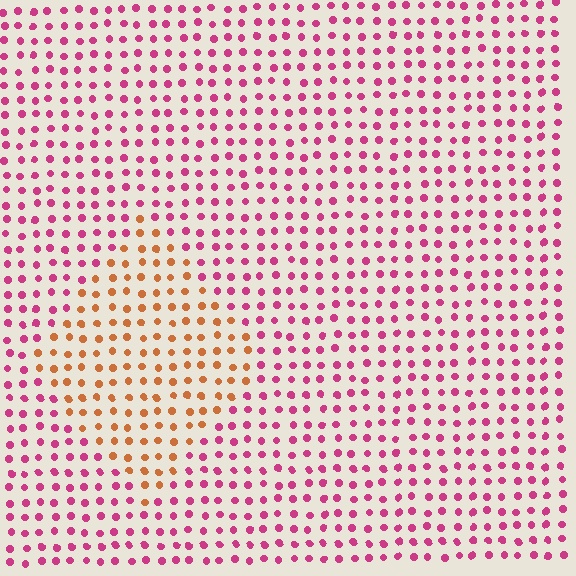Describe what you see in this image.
The image is filled with small magenta elements in a uniform arrangement. A diamond-shaped region is visible where the elements are tinted to a slightly different hue, forming a subtle color boundary.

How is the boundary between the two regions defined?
The boundary is defined purely by a slight shift in hue (about 54 degrees). Spacing, size, and orientation are identical on both sides.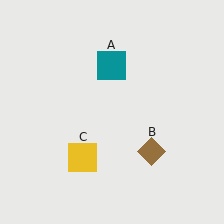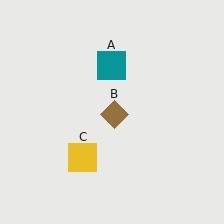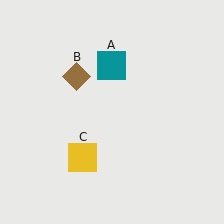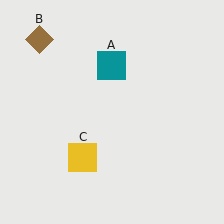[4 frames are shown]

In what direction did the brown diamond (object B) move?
The brown diamond (object B) moved up and to the left.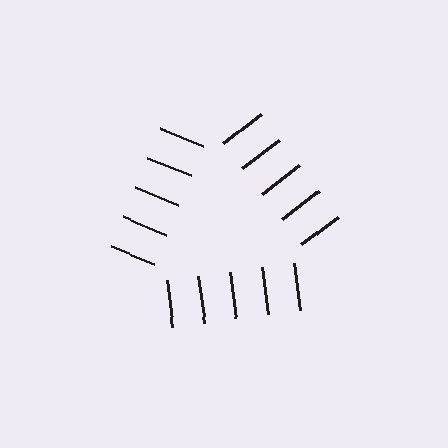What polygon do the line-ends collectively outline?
An illusory triangle — the line segments terminate on its edges but no continuous stroke is drawn.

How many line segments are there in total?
15 — 5 along each of the 3 edges.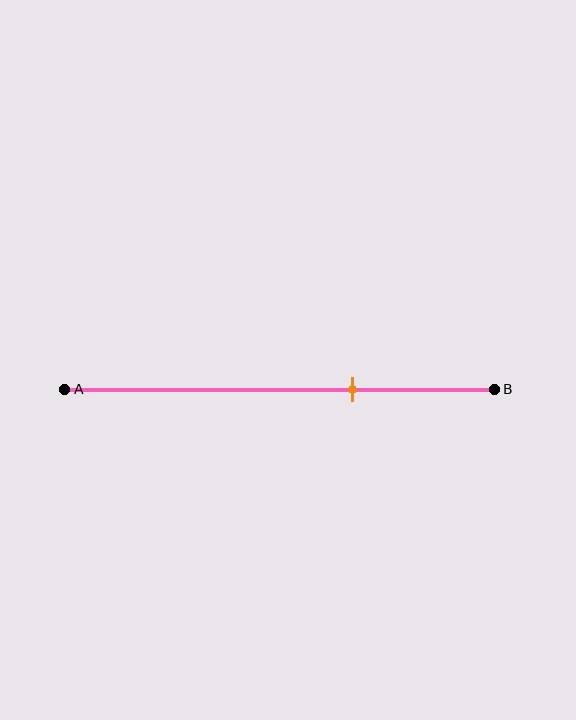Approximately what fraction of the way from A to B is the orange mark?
The orange mark is approximately 65% of the way from A to B.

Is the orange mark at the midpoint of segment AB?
No, the mark is at about 65% from A, not at the 50% midpoint.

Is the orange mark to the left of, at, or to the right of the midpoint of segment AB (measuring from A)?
The orange mark is to the right of the midpoint of segment AB.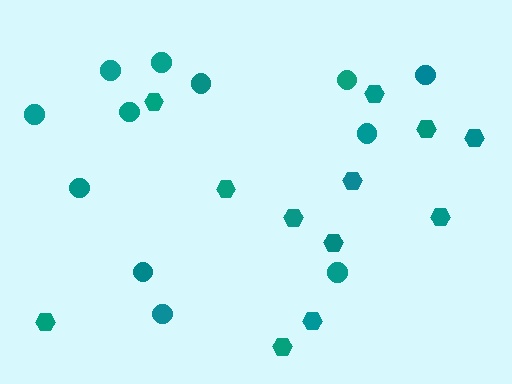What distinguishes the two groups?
There are 2 groups: one group of circles (12) and one group of hexagons (12).